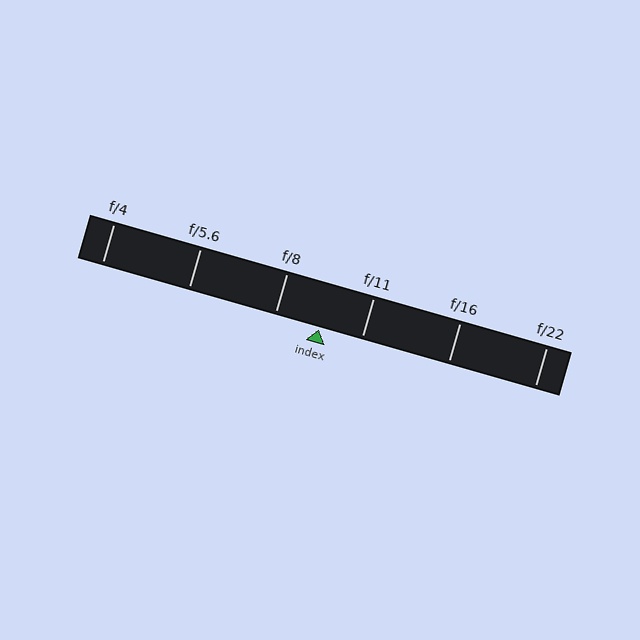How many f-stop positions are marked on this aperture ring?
There are 6 f-stop positions marked.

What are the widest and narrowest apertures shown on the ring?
The widest aperture shown is f/4 and the narrowest is f/22.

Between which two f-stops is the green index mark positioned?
The index mark is between f/8 and f/11.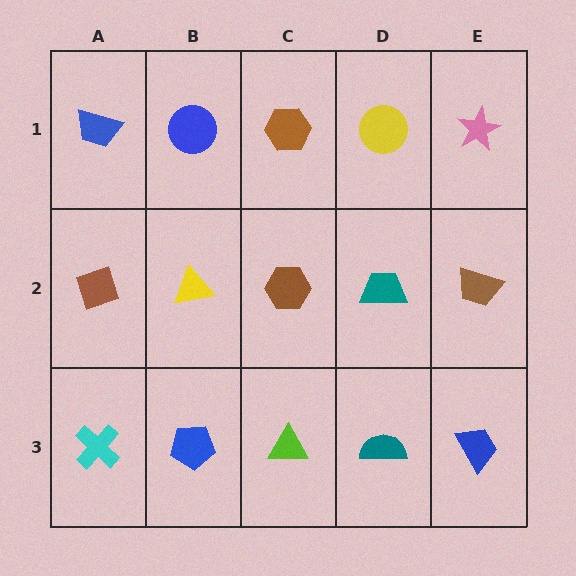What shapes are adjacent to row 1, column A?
A brown diamond (row 2, column A), a blue circle (row 1, column B).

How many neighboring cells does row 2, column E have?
3.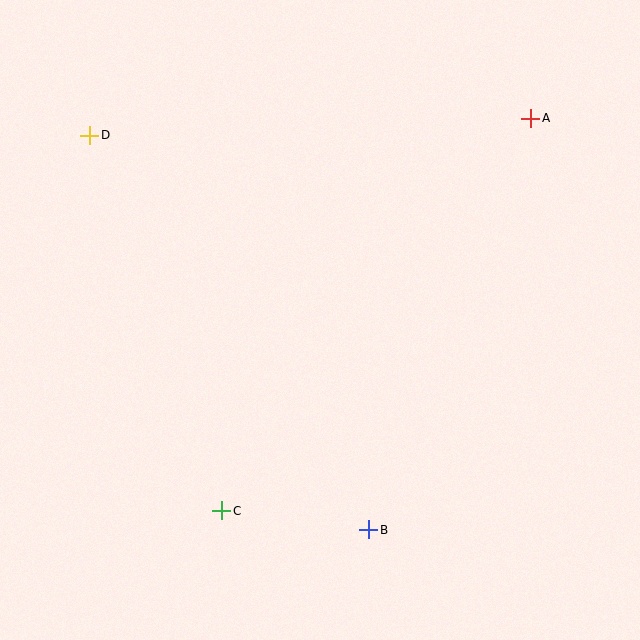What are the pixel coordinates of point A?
Point A is at (531, 118).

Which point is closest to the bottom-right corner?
Point B is closest to the bottom-right corner.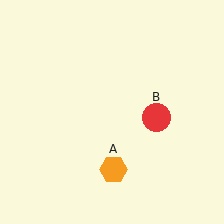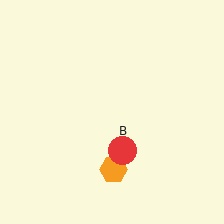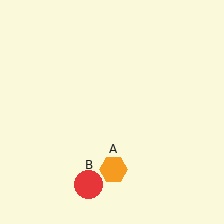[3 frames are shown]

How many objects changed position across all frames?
1 object changed position: red circle (object B).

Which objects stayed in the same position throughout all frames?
Orange hexagon (object A) remained stationary.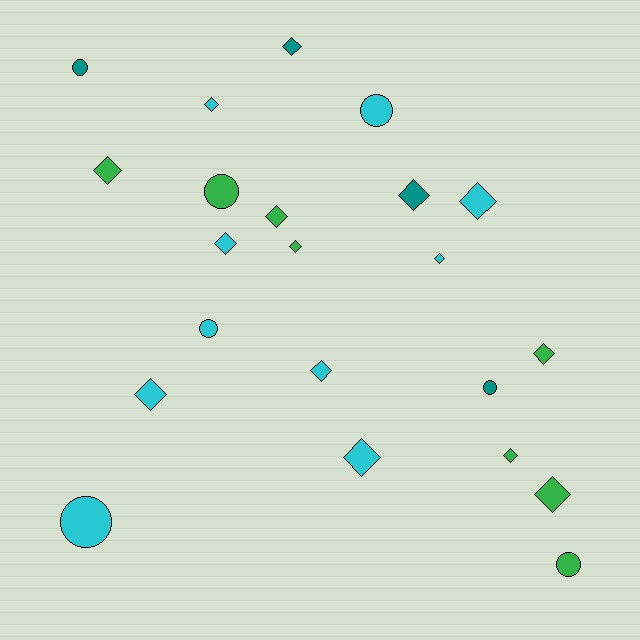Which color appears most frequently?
Cyan, with 10 objects.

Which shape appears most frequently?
Diamond, with 15 objects.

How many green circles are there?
There are 2 green circles.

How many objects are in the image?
There are 22 objects.